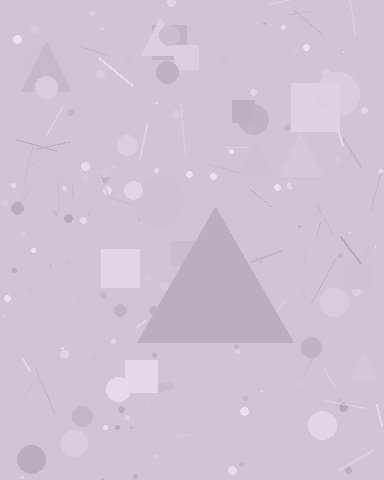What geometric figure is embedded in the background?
A triangle is embedded in the background.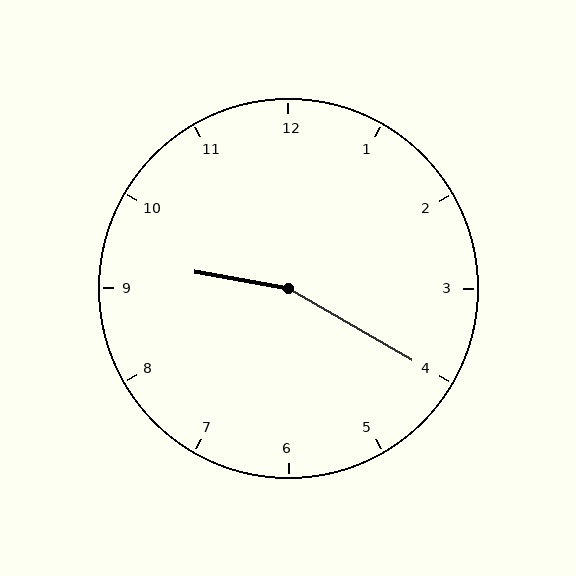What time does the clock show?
9:20.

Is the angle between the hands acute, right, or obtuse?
It is obtuse.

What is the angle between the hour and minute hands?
Approximately 160 degrees.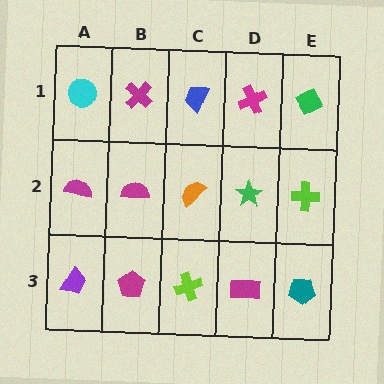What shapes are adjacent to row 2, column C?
A blue trapezoid (row 1, column C), a lime cross (row 3, column C), a magenta semicircle (row 2, column B), a green star (row 2, column D).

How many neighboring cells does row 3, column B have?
3.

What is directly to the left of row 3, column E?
A magenta rectangle.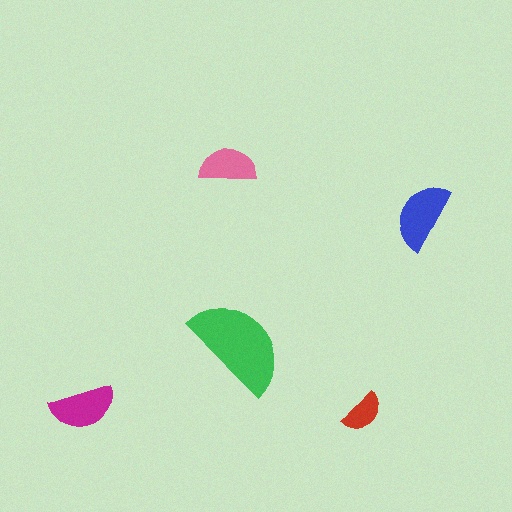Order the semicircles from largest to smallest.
the green one, the blue one, the magenta one, the pink one, the red one.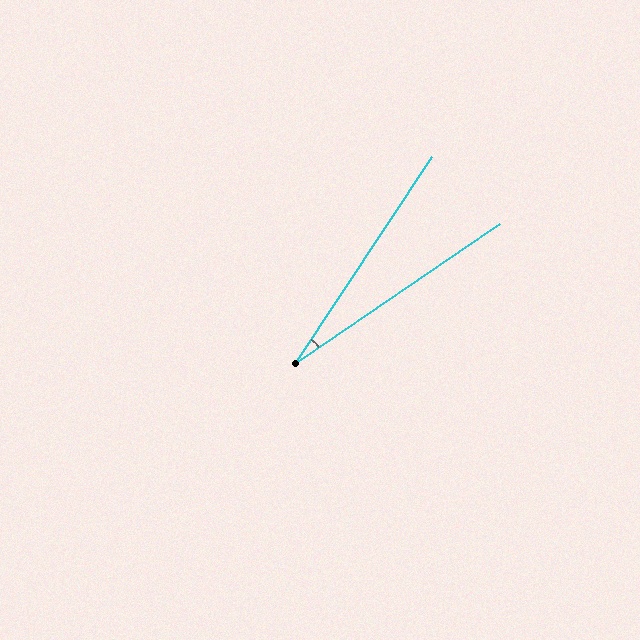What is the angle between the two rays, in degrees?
Approximately 22 degrees.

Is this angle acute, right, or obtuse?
It is acute.